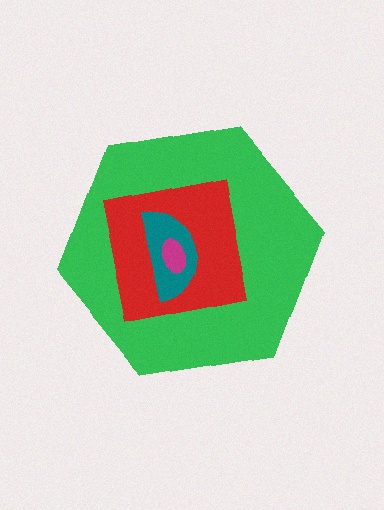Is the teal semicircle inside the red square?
Yes.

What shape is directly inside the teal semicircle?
The magenta ellipse.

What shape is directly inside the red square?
The teal semicircle.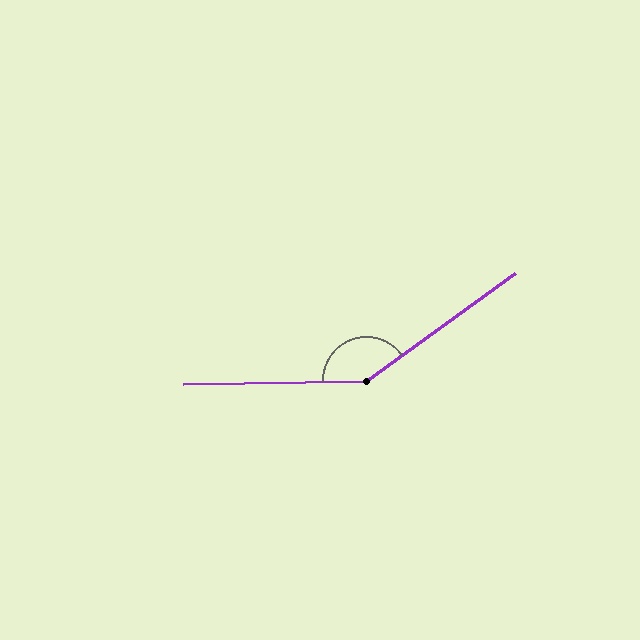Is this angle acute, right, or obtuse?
It is obtuse.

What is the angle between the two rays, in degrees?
Approximately 145 degrees.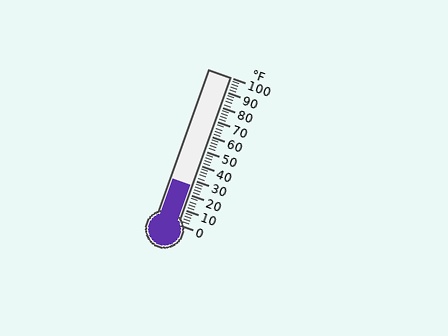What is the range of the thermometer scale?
The thermometer scale ranges from 0°F to 100°F.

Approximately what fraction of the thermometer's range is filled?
The thermometer is filled to approximately 25% of its range.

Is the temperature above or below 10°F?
The temperature is above 10°F.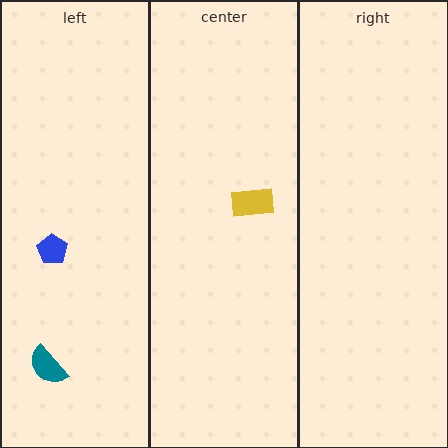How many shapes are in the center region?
1.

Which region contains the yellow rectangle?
The center region.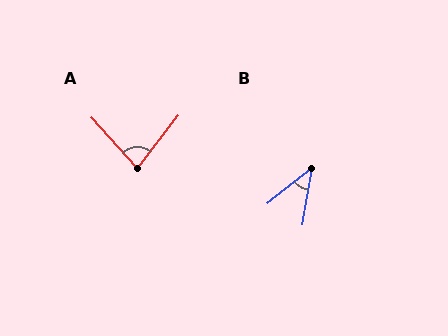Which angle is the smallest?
B, at approximately 42 degrees.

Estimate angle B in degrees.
Approximately 42 degrees.